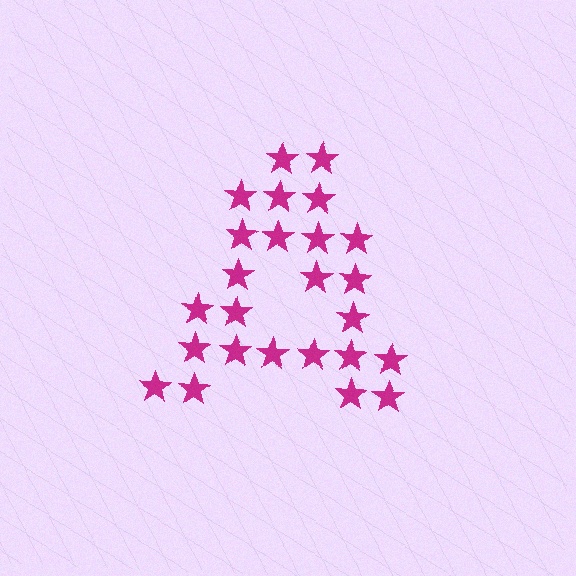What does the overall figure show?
The overall figure shows the letter A.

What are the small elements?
The small elements are stars.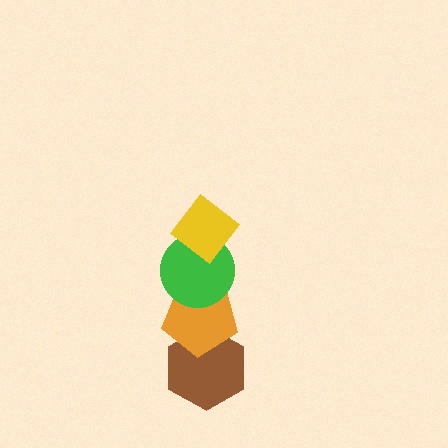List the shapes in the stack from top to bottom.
From top to bottom: the yellow diamond, the green circle, the orange pentagon, the brown hexagon.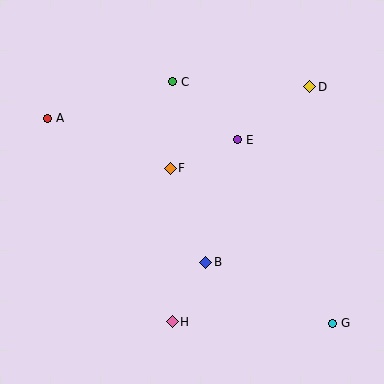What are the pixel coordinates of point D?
Point D is at (310, 87).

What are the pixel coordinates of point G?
Point G is at (333, 323).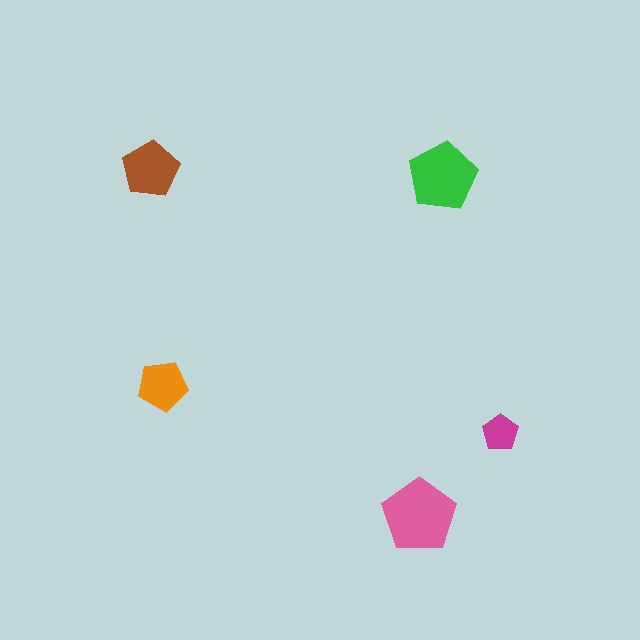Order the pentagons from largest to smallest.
the pink one, the green one, the brown one, the orange one, the magenta one.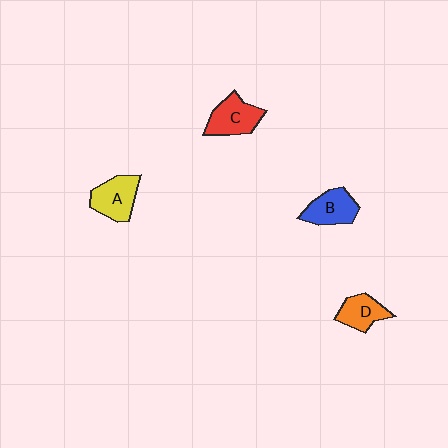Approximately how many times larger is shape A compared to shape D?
Approximately 1.3 times.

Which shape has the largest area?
Shape A (yellow).